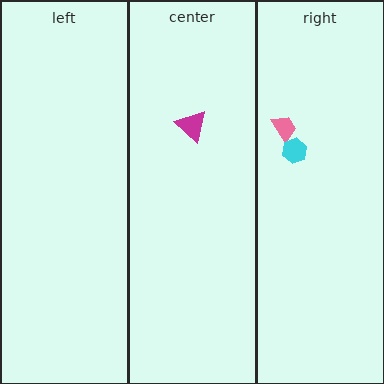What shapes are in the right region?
The pink trapezoid, the cyan hexagon.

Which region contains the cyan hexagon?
The right region.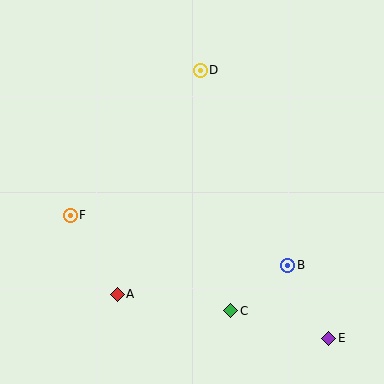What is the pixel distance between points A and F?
The distance between A and F is 92 pixels.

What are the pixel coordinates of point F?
Point F is at (70, 215).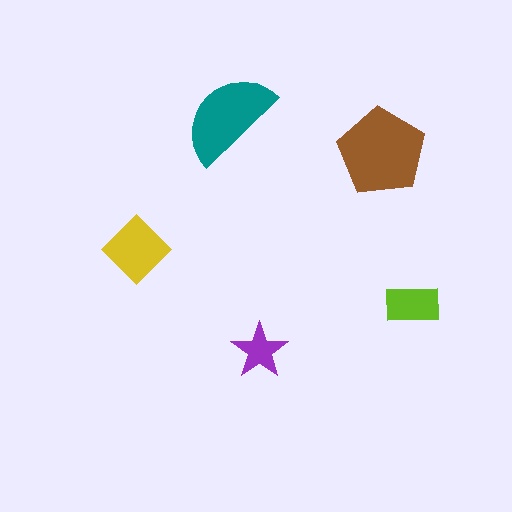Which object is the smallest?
The purple star.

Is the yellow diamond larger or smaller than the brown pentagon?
Smaller.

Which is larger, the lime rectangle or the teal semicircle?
The teal semicircle.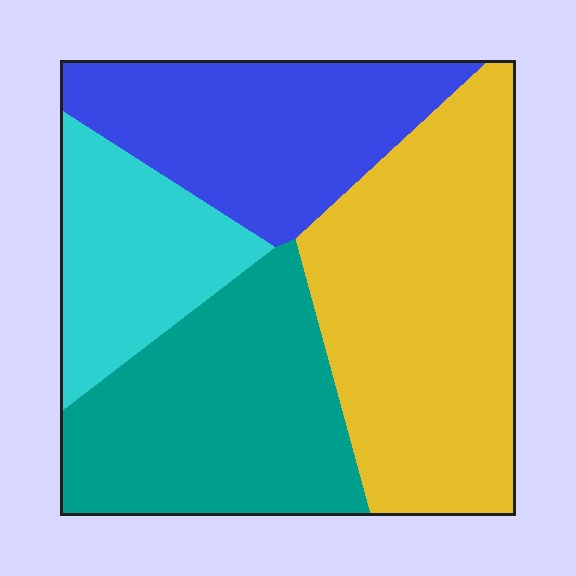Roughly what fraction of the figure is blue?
Blue takes up about one fifth (1/5) of the figure.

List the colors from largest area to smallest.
From largest to smallest: yellow, teal, blue, cyan.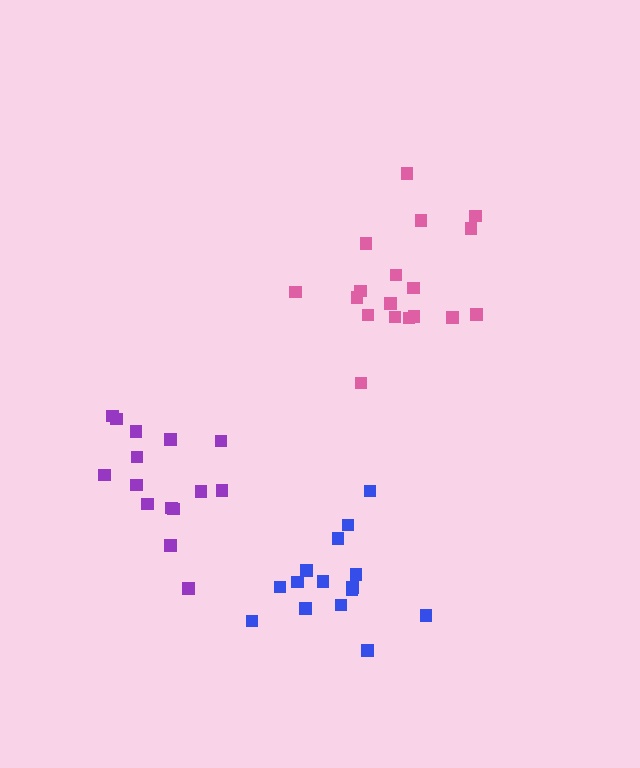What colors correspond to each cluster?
The clusters are colored: pink, purple, blue.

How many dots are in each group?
Group 1: 18 dots, Group 2: 15 dots, Group 3: 15 dots (48 total).